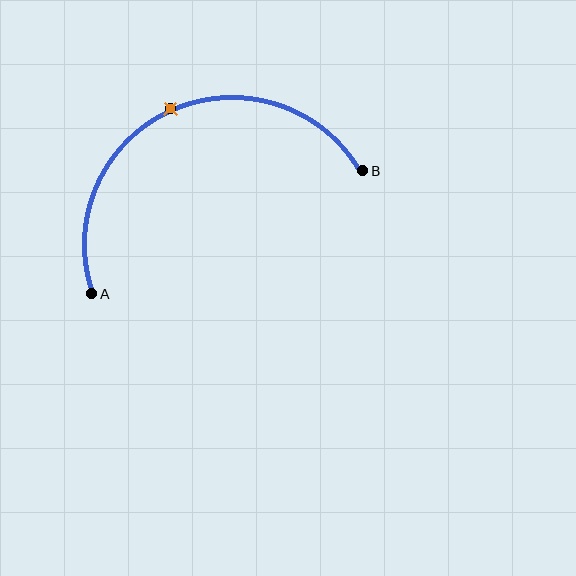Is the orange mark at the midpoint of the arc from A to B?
Yes. The orange mark lies on the arc at equal arc-length from both A and B — it is the arc midpoint.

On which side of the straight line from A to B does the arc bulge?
The arc bulges above the straight line connecting A and B.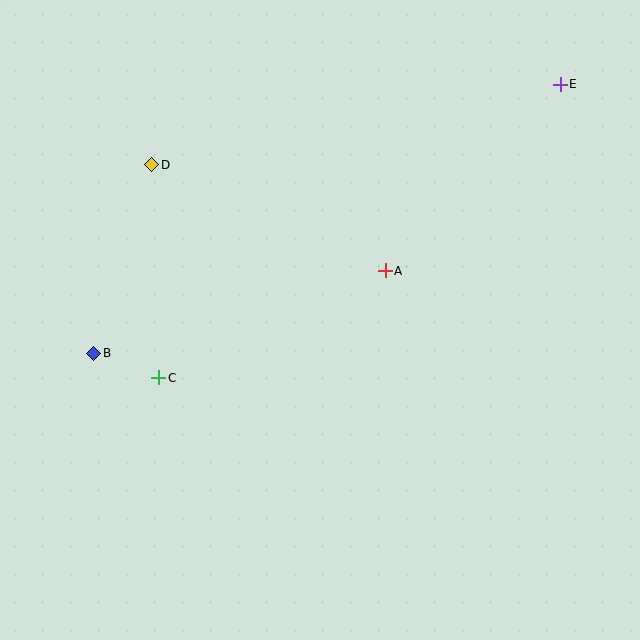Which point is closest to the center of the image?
Point A at (385, 271) is closest to the center.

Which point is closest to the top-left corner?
Point D is closest to the top-left corner.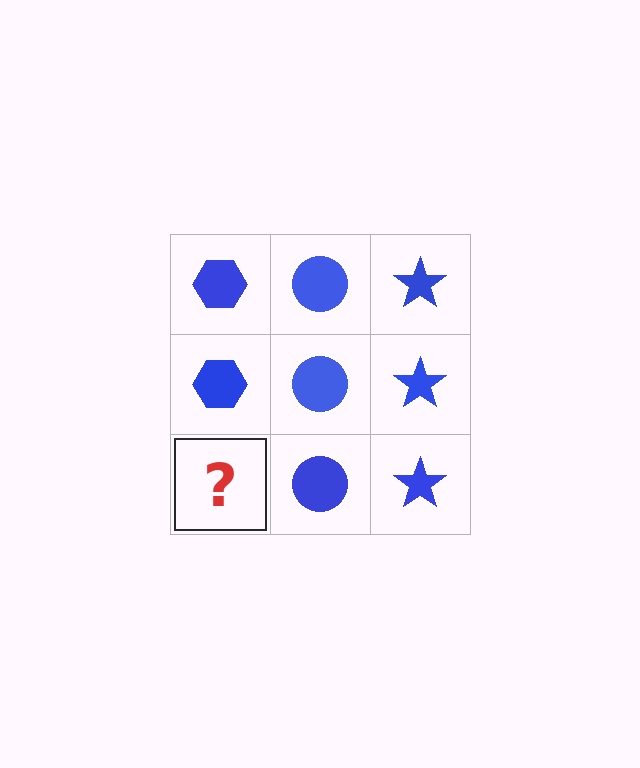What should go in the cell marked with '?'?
The missing cell should contain a blue hexagon.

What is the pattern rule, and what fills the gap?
The rule is that each column has a consistent shape. The gap should be filled with a blue hexagon.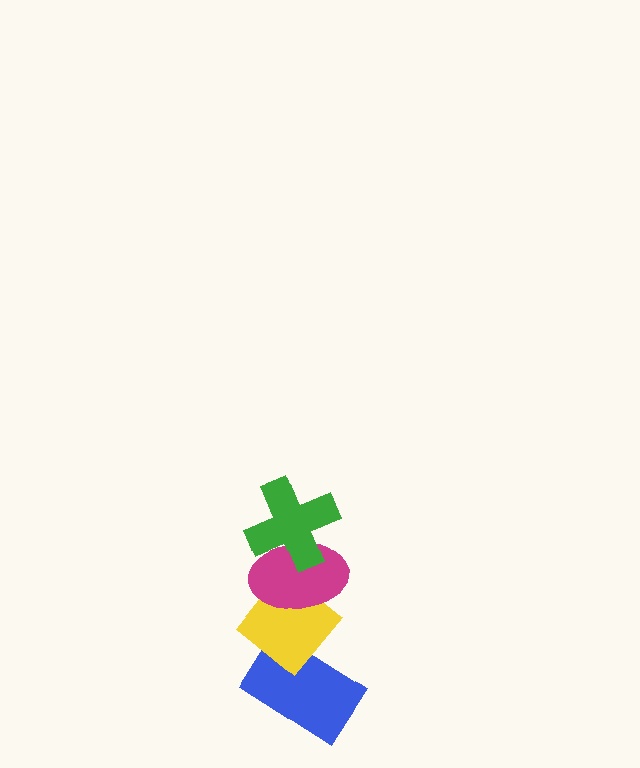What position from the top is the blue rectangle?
The blue rectangle is 4th from the top.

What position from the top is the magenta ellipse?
The magenta ellipse is 2nd from the top.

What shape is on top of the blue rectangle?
The yellow diamond is on top of the blue rectangle.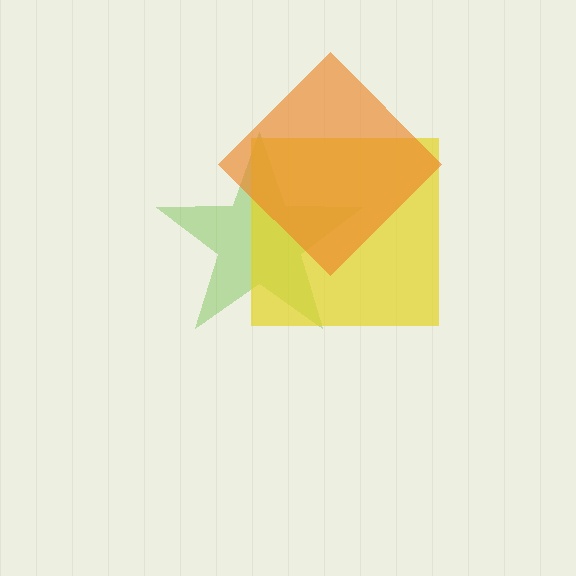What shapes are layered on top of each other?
The layered shapes are: a lime star, a yellow square, an orange diamond.